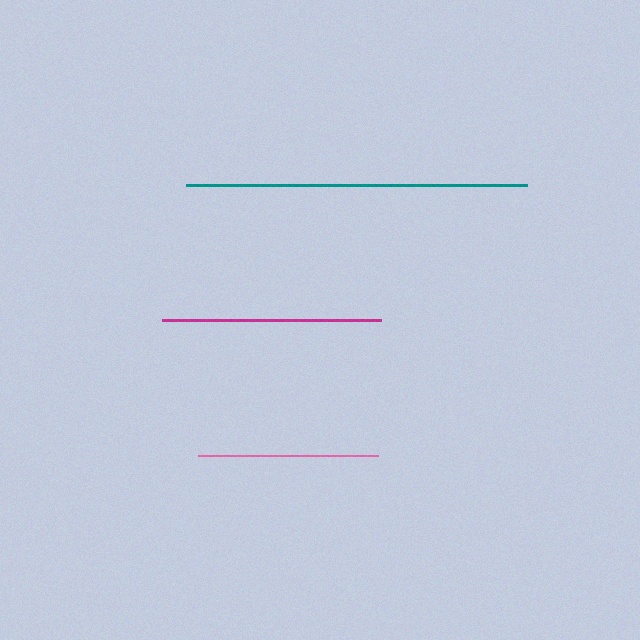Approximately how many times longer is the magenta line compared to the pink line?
The magenta line is approximately 1.2 times the length of the pink line.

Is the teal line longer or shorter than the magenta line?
The teal line is longer than the magenta line.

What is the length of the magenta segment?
The magenta segment is approximately 220 pixels long.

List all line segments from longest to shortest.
From longest to shortest: teal, magenta, pink.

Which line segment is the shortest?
The pink line is the shortest at approximately 179 pixels.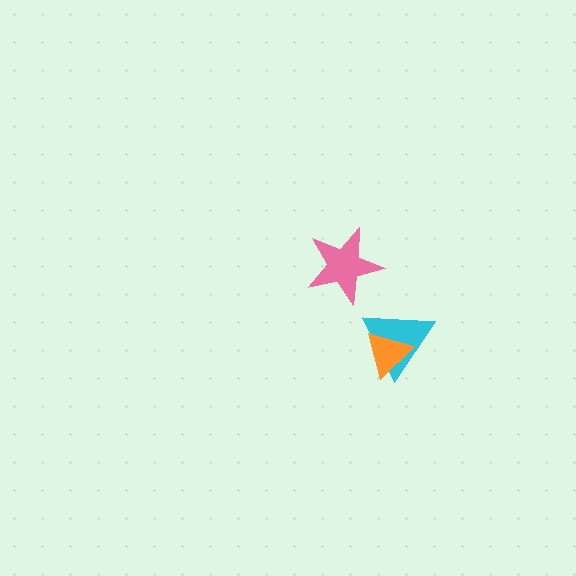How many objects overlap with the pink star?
0 objects overlap with the pink star.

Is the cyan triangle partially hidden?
Yes, it is partially covered by another shape.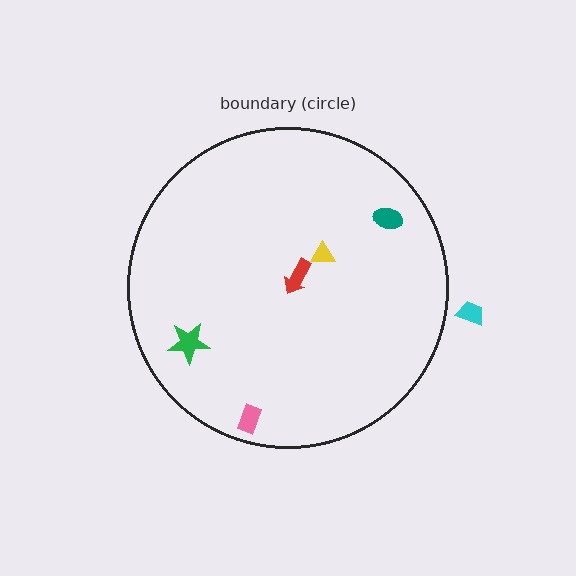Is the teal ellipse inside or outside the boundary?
Inside.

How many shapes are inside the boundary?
5 inside, 1 outside.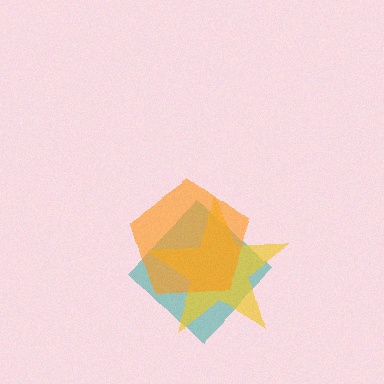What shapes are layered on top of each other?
The layered shapes are: a teal diamond, a yellow star, an orange pentagon.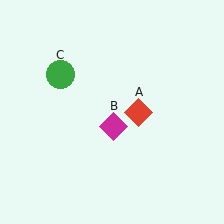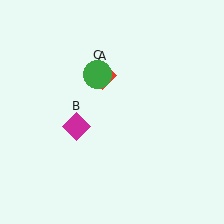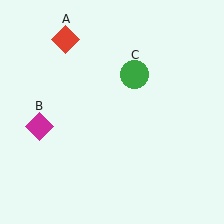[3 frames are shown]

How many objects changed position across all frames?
3 objects changed position: red diamond (object A), magenta diamond (object B), green circle (object C).